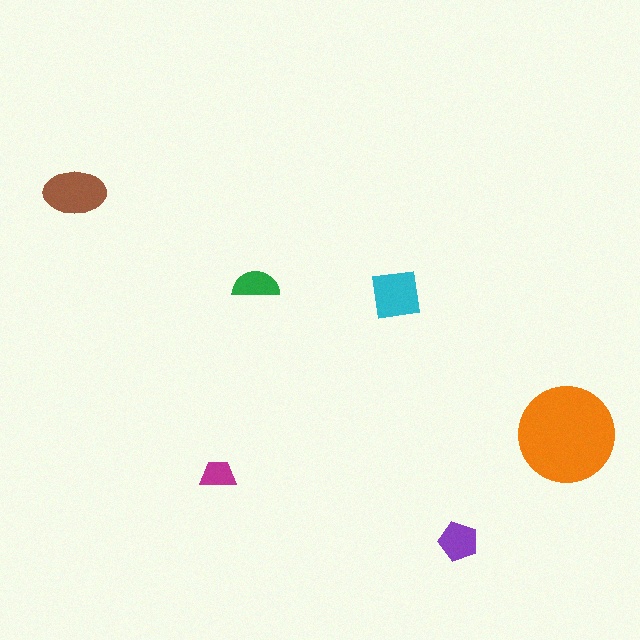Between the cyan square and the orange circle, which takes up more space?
The orange circle.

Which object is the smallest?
The magenta trapezoid.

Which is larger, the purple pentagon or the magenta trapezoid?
The purple pentagon.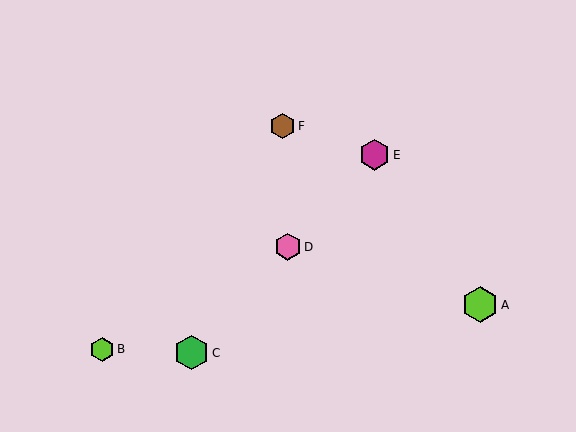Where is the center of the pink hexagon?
The center of the pink hexagon is at (288, 247).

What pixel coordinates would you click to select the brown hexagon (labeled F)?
Click at (282, 126) to select the brown hexagon F.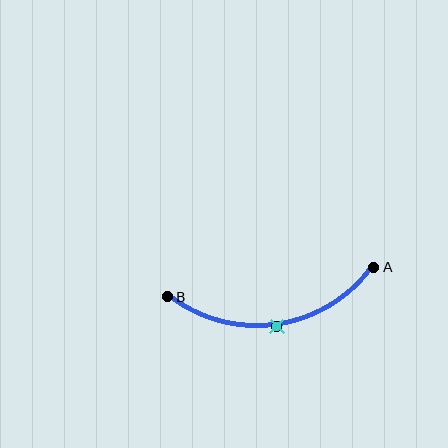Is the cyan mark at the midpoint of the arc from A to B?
Yes. The cyan mark lies on the arc at equal arc-length from both A and B — it is the arc midpoint.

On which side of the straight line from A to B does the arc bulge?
The arc bulges below the straight line connecting A and B.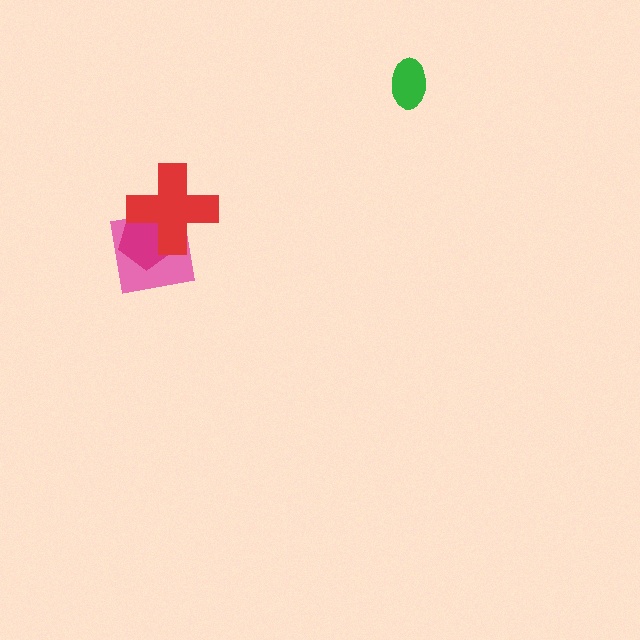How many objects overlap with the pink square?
2 objects overlap with the pink square.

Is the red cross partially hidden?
No, no other shape covers it.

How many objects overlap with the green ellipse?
0 objects overlap with the green ellipse.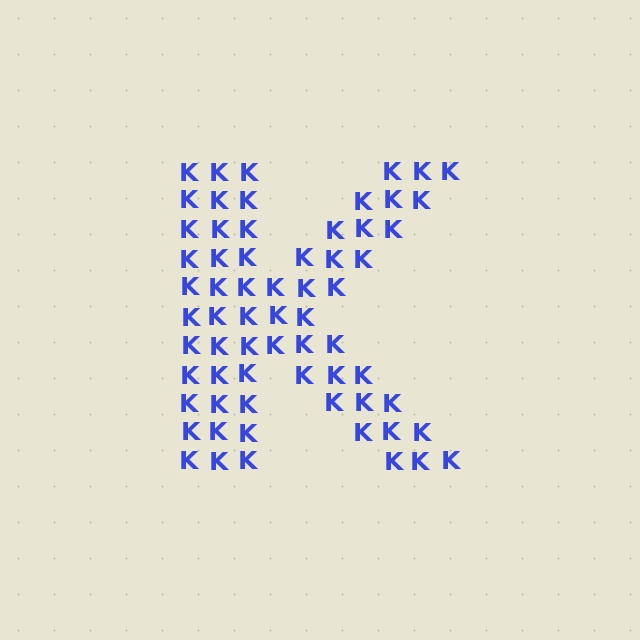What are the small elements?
The small elements are letter K's.